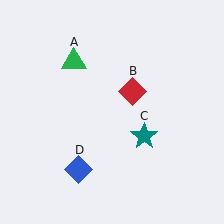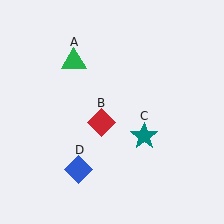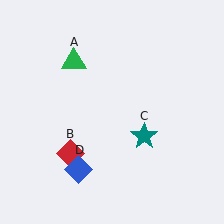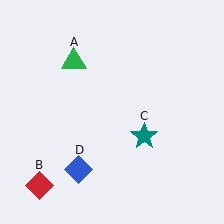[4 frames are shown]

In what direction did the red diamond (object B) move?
The red diamond (object B) moved down and to the left.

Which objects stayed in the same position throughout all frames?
Green triangle (object A) and teal star (object C) and blue diamond (object D) remained stationary.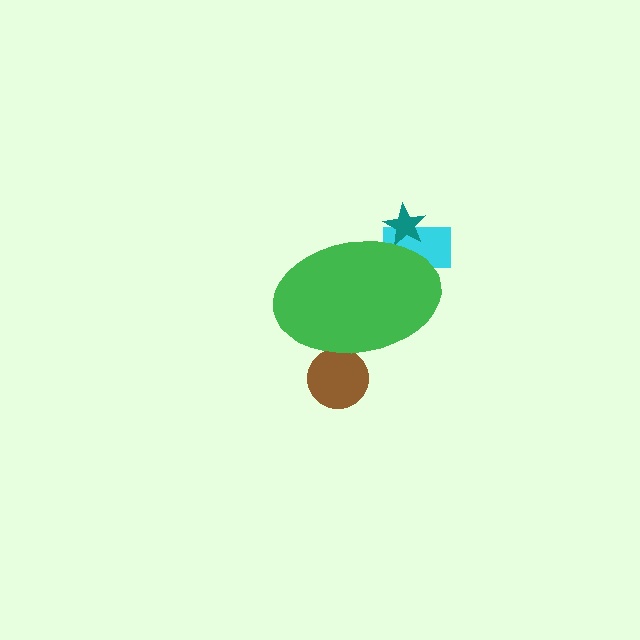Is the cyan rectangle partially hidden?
Yes, the cyan rectangle is partially hidden behind the green ellipse.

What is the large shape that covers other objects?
A green ellipse.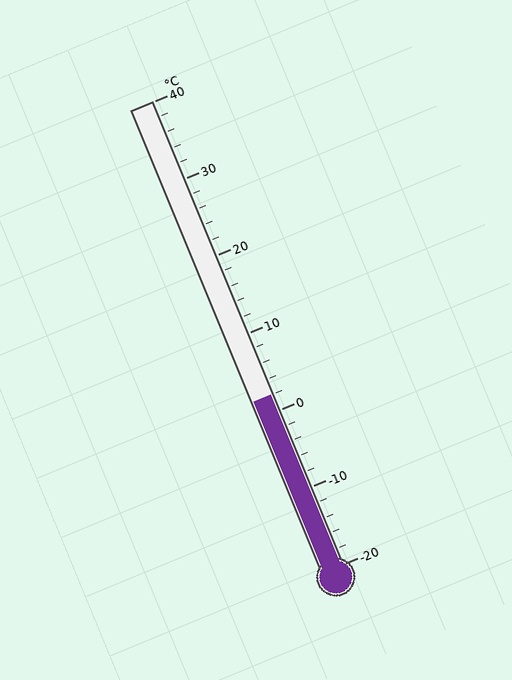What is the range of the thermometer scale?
The thermometer scale ranges from -20°C to 40°C.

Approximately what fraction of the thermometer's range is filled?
The thermometer is filled to approximately 35% of its range.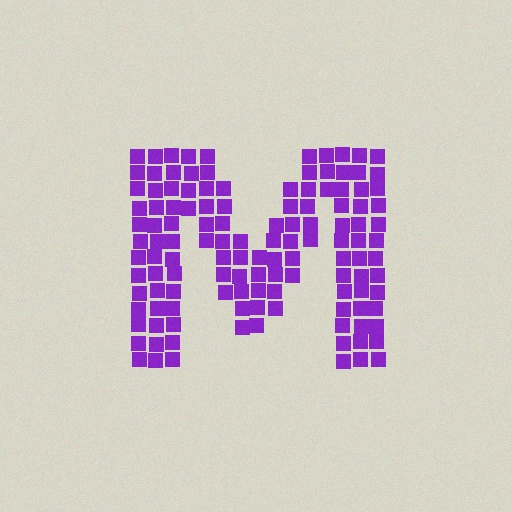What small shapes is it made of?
It is made of small squares.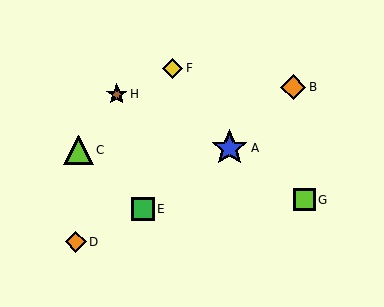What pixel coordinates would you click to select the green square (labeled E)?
Click at (143, 209) to select the green square E.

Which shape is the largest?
The blue star (labeled A) is the largest.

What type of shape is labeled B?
Shape B is an orange diamond.